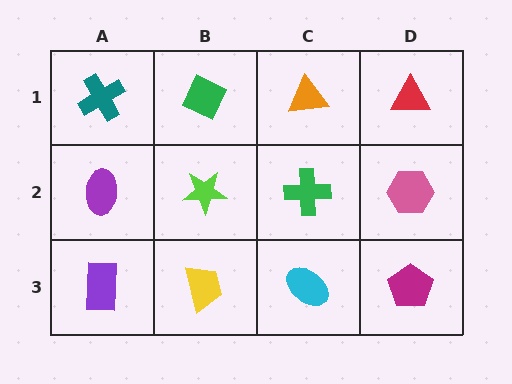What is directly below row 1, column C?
A green cross.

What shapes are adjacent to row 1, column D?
A pink hexagon (row 2, column D), an orange triangle (row 1, column C).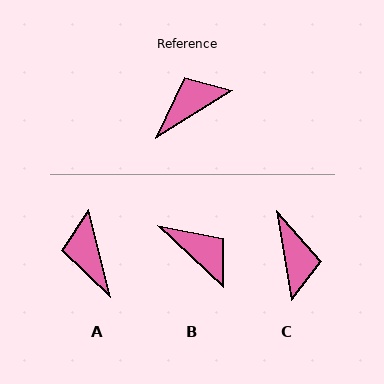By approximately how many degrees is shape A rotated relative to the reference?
Approximately 72 degrees counter-clockwise.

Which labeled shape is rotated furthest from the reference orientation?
C, about 113 degrees away.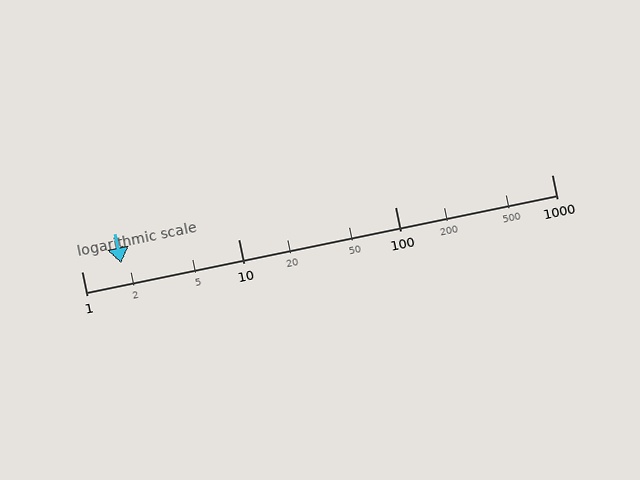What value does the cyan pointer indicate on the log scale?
The pointer indicates approximately 1.8.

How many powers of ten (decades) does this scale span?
The scale spans 3 decades, from 1 to 1000.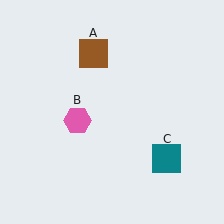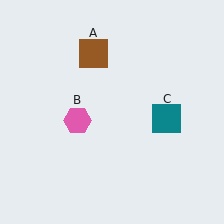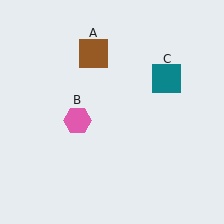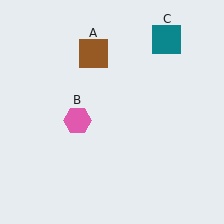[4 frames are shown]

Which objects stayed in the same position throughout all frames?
Brown square (object A) and pink hexagon (object B) remained stationary.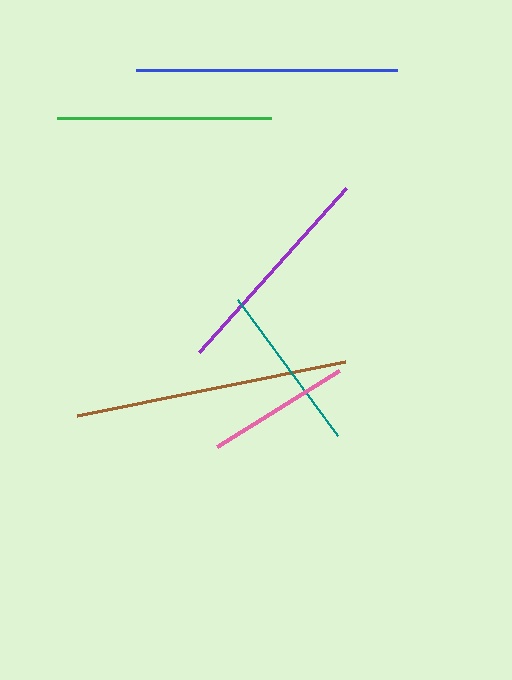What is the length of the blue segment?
The blue segment is approximately 261 pixels long.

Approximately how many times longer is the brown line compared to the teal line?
The brown line is approximately 1.6 times the length of the teal line.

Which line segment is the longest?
The brown line is the longest at approximately 273 pixels.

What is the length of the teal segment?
The teal segment is approximately 169 pixels long.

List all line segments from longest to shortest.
From longest to shortest: brown, blue, purple, green, teal, pink.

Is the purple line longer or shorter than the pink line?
The purple line is longer than the pink line.